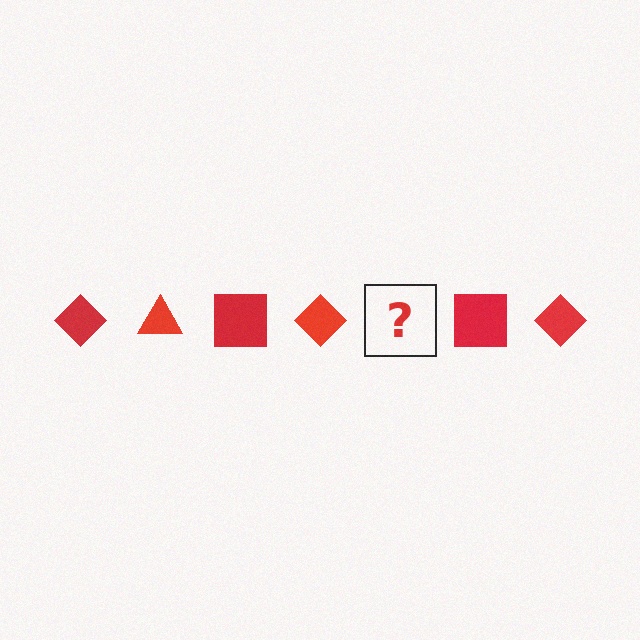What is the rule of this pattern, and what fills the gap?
The rule is that the pattern cycles through diamond, triangle, square shapes in red. The gap should be filled with a red triangle.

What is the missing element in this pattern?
The missing element is a red triangle.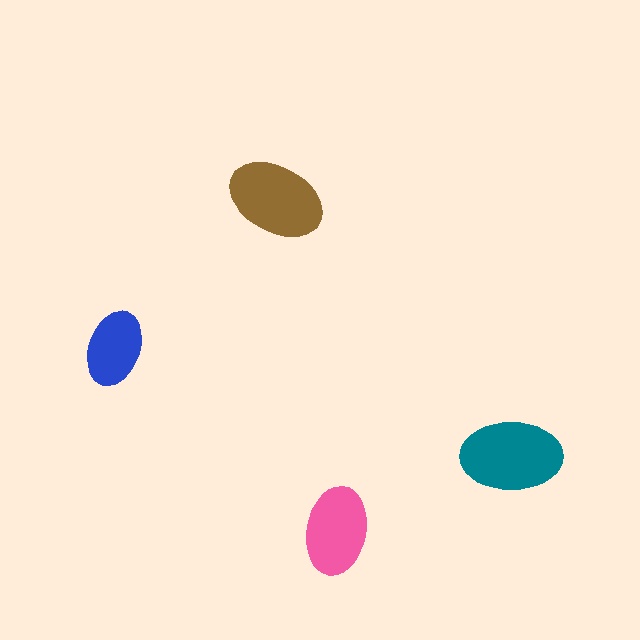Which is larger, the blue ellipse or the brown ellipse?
The brown one.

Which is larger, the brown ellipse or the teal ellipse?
The teal one.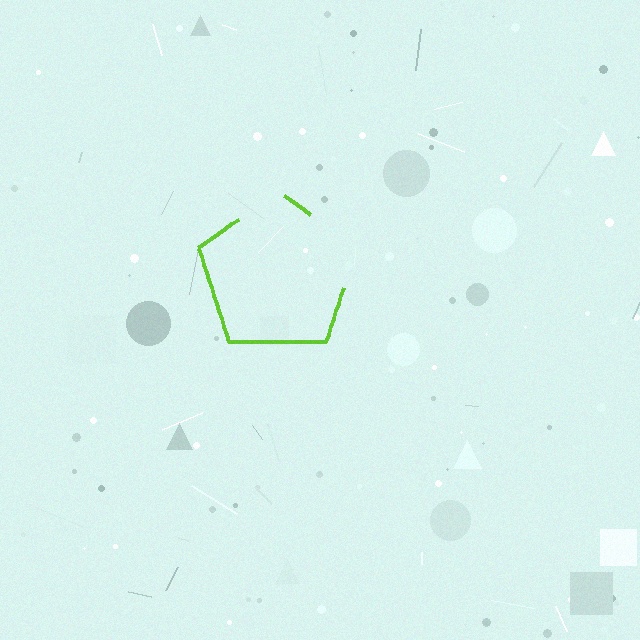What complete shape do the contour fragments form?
The contour fragments form a pentagon.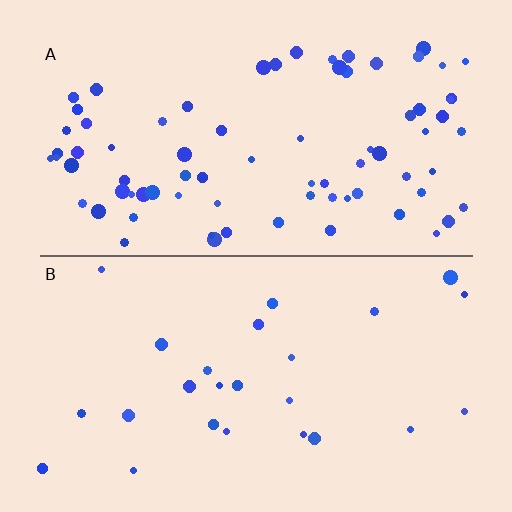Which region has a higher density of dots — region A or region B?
A (the top).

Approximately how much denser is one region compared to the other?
Approximately 3.1× — region A over region B.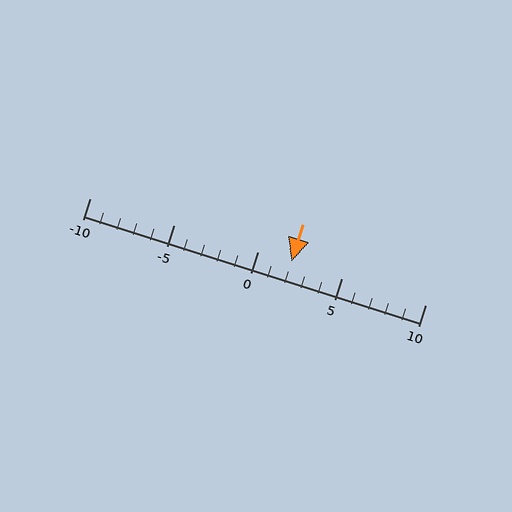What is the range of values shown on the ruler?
The ruler shows values from -10 to 10.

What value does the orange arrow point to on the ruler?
The orange arrow points to approximately 2.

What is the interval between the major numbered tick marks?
The major tick marks are spaced 5 units apart.